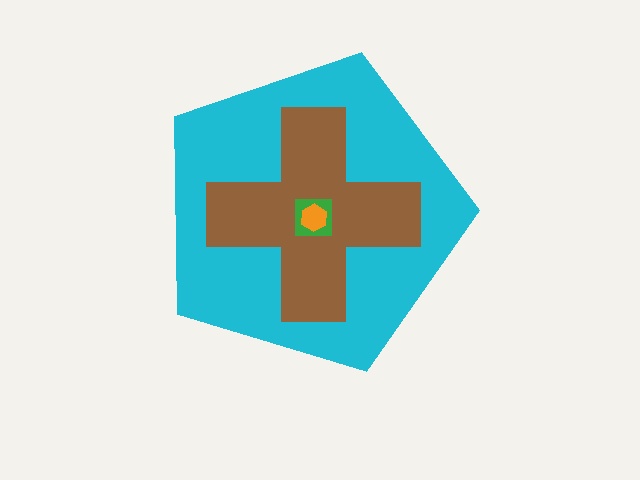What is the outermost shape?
The cyan pentagon.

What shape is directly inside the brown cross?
The green square.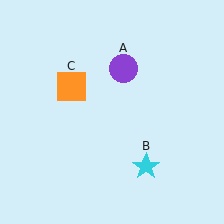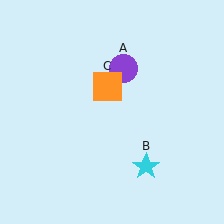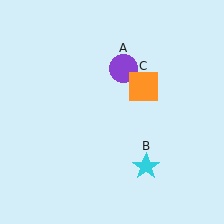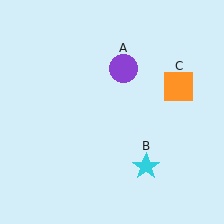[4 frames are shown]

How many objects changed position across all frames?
1 object changed position: orange square (object C).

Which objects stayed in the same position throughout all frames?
Purple circle (object A) and cyan star (object B) remained stationary.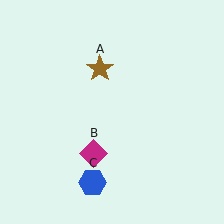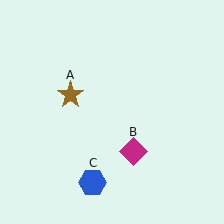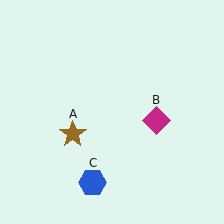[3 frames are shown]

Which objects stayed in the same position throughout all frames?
Blue hexagon (object C) remained stationary.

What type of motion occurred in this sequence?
The brown star (object A), magenta diamond (object B) rotated counterclockwise around the center of the scene.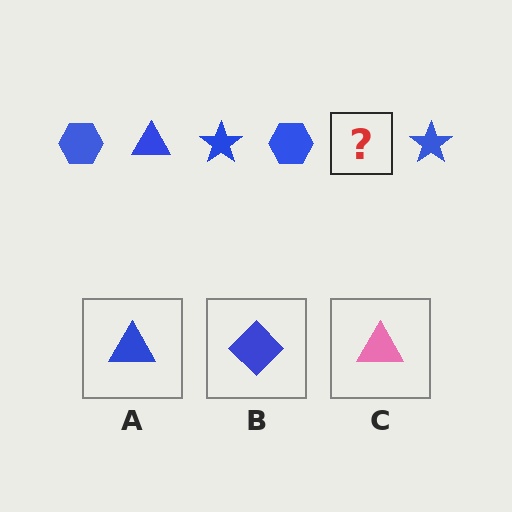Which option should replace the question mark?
Option A.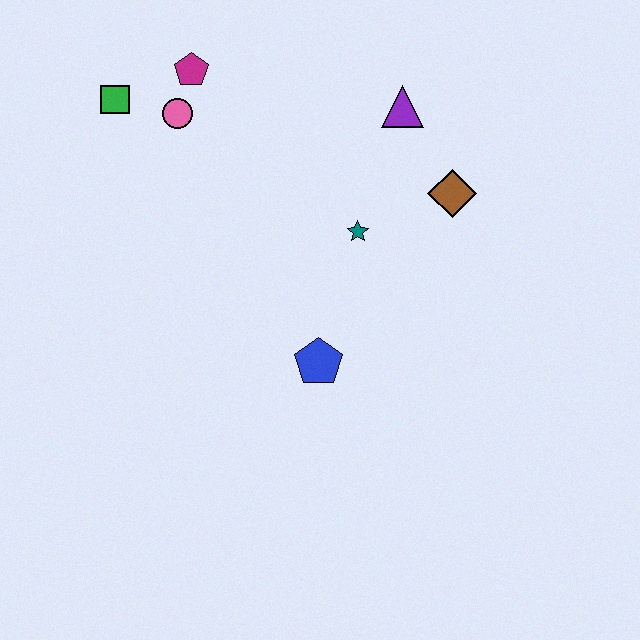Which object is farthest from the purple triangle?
The green square is farthest from the purple triangle.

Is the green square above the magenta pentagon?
No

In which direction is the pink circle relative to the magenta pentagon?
The pink circle is below the magenta pentagon.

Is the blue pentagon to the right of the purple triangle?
No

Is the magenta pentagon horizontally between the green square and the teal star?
Yes